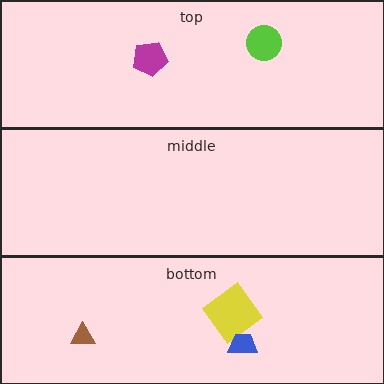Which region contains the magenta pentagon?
The top region.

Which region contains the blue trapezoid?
The bottom region.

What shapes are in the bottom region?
The brown triangle, the yellow diamond, the blue trapezoid.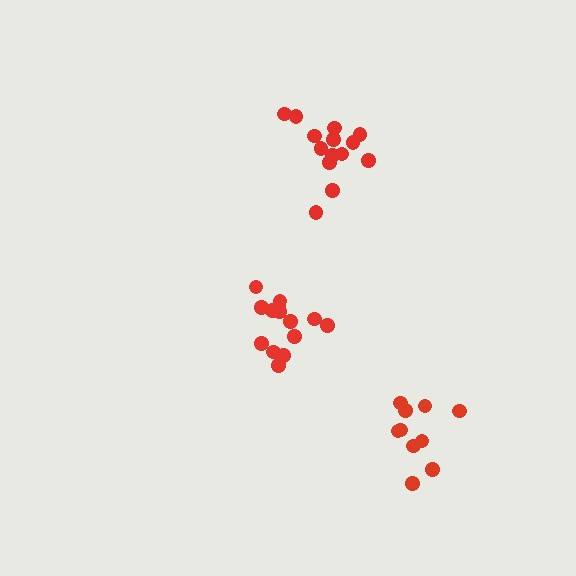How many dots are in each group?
Group 1: 10 dots, Group 2: 14 dots, Group 3: 14 dots (38 total).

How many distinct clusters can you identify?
There are 3 distinct clusters.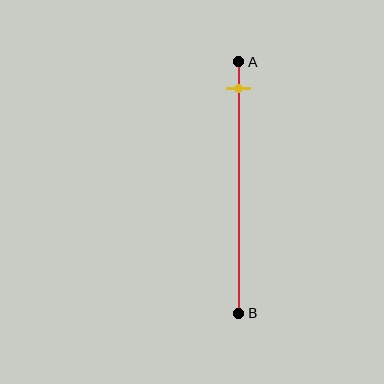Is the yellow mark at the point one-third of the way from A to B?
No, the mark is at about 10% from A, not at the 33% one-third point.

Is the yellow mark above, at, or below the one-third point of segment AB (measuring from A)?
The yellow mark is above the one-third point of segment AB.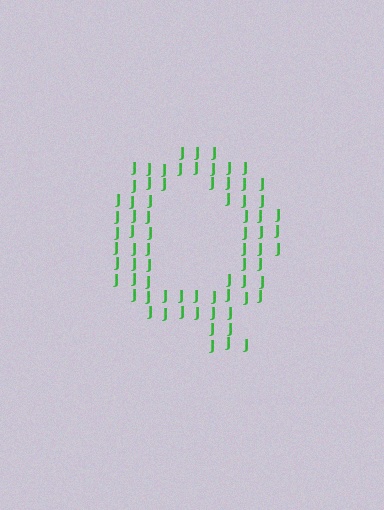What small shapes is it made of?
It is made of small letter J's.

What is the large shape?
The large shape is the letter Q.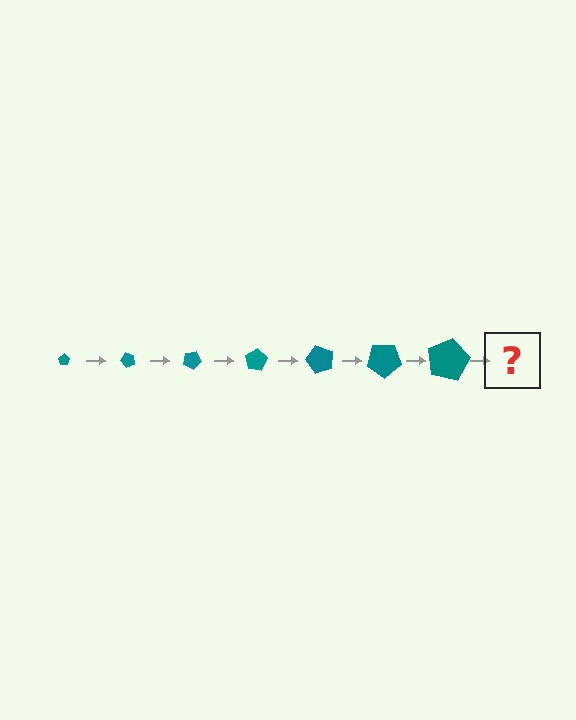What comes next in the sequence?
The next element should be a pentagon, larger than the previous one and rotated 350 degrees from the start.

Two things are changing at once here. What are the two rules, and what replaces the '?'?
The two rules are that the pentagon grows larger each step and it rotates 50 degrees each step. The '?' should be a pentagon, larger than the previous one and rotated 350 degrees from the start.